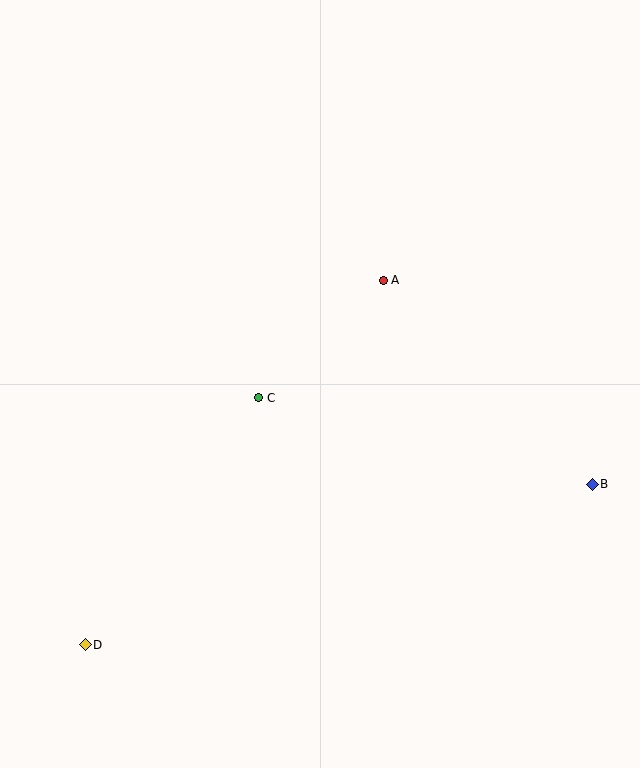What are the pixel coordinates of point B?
Point B is at (592, 484).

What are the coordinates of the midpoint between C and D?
The midpoint between C and D is at (172, 521).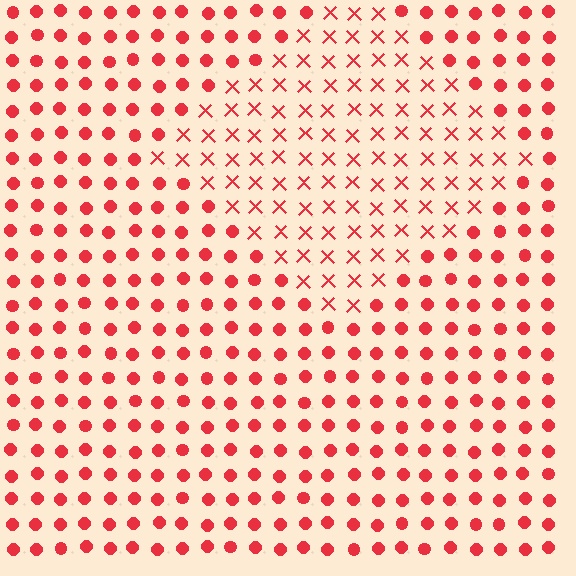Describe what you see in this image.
The image is filled with small red elements arranged in a uniform grid. A diamond-shaped region contains X marks, while the surrounding area contains circles. The boundary is defined purely by the change in element shape.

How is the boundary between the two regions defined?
The boundary is defined by a change in element shape: X marks inside vs. circles outside. All elements share the same color and spacing.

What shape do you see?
I see a diamond.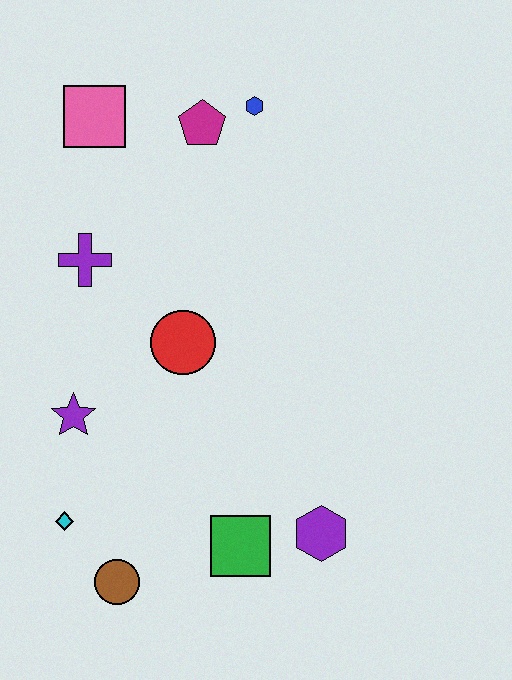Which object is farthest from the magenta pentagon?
The brown circle is farthest from the magenta pentagon.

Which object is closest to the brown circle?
The cyan diamond is closest to the brown circle.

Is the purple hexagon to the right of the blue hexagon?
Yes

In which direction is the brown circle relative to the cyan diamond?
The brown circle is below the cyan diamond.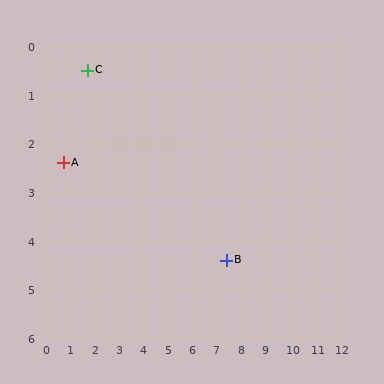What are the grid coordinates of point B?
Point B is at approximately (7.4, 4.4).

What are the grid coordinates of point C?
Point C is at approximately (1.7, 0.5).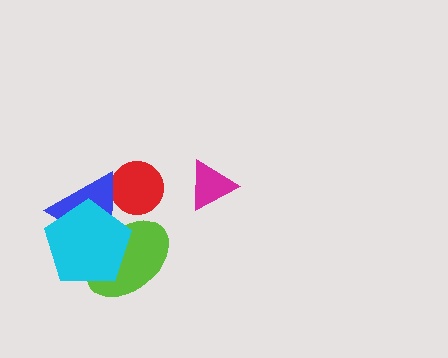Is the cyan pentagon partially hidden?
No, no other shape covers it.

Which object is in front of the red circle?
The blue triangle is in front of the red circle.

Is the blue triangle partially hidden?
Yes, it is partially covered by another shape.